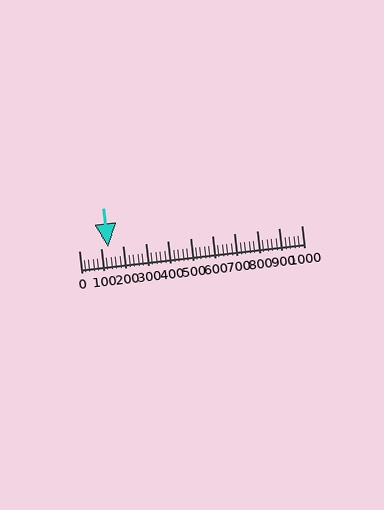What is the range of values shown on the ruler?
The ruler shows values from 0 to 1000.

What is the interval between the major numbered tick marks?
The major tick marks are spaced 100 units apart.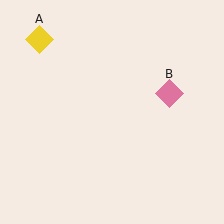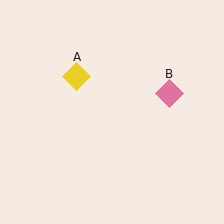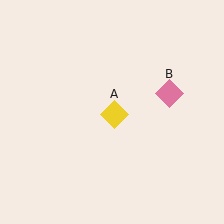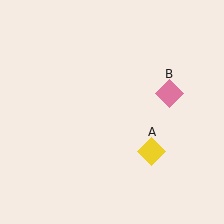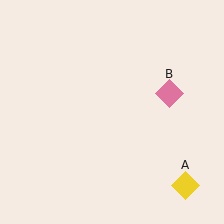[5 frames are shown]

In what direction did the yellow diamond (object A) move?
The yellow diamond (object A) moved down and to the right.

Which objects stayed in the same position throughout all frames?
Pink diamond (object B) remained stationary.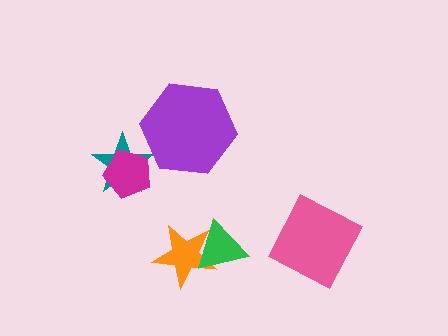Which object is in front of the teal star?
The magenta pentagon is in front of the teal star.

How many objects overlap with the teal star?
1 object overlaps with the teal star.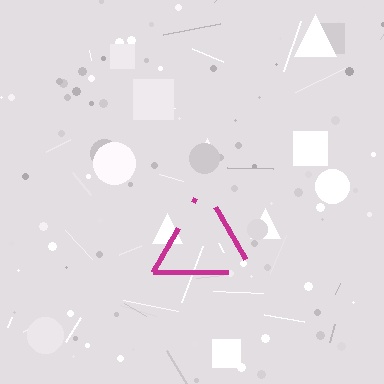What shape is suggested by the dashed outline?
The dashed outline suggests a triangle.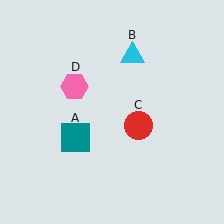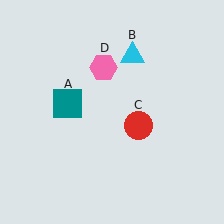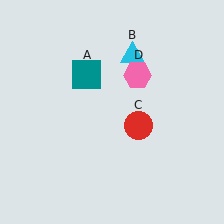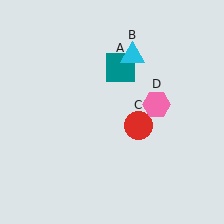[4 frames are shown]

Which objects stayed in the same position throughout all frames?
Cyan triangle (object B) and red circle (object C) remained stationary.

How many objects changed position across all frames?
2 objects changed position: teal square (object A), pink hexagon (object D).